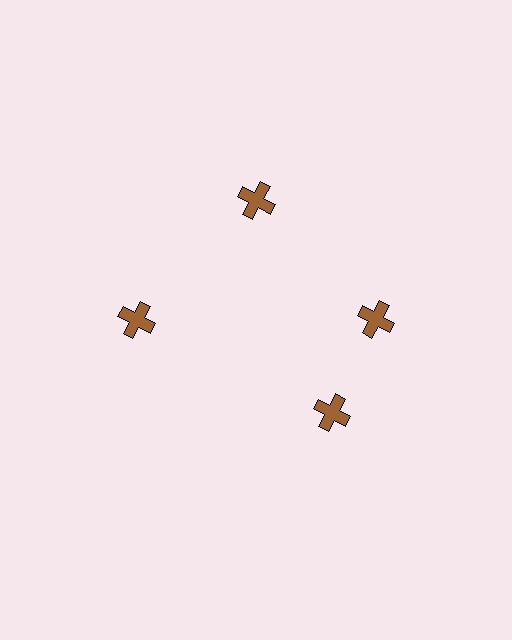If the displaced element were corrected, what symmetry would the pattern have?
It would have 4-fold rotational symmetry — the pattern would map onto itself every 90 degrees.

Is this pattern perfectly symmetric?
No. The 4 brown crosses are arranged in a ring, but one element near the 6 o'clock position is rotated out of alignment along the ring, breaking the 4-fold rotational symmetry.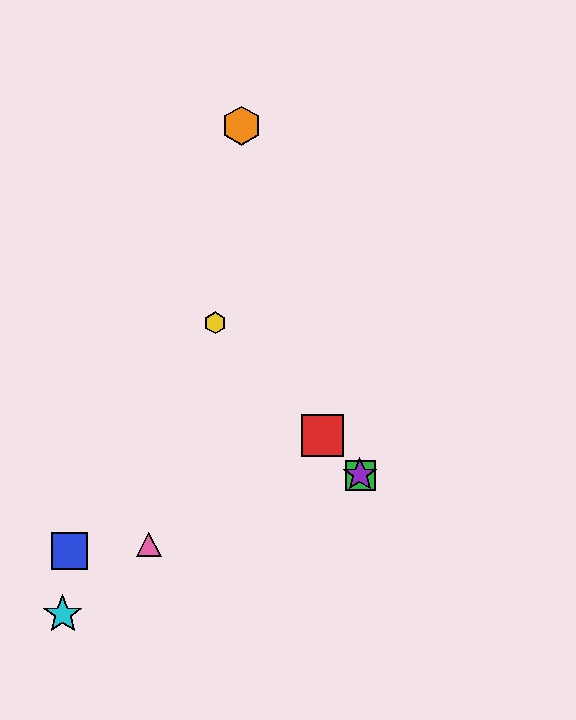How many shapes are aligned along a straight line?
4 shapes (the red square, the green square, the yellow hexagon, the purple star) are aligned along a straight line.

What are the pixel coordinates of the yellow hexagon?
The yellow hexagon is at (215, 323).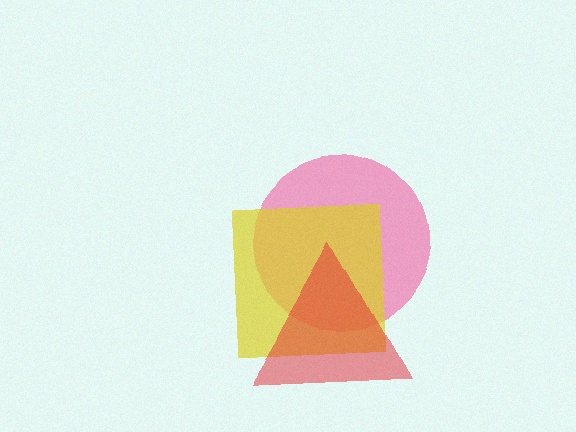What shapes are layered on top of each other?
The layered shapes are: a pink circle, a yellow square, a red triangle.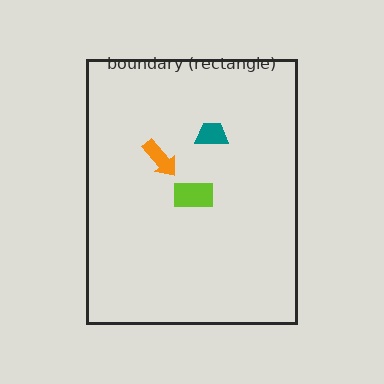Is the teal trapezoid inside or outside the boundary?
Inside.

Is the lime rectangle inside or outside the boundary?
Inside.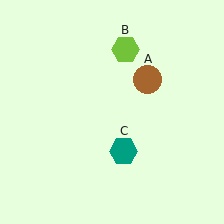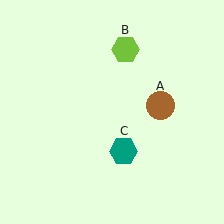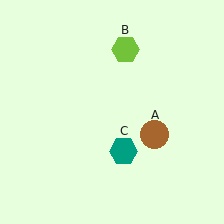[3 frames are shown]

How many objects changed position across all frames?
1 object changed position: brown circle (object A).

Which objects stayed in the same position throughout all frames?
Lime hexagon (object B) and teal hexagon (object C) remained stationary.